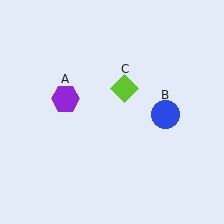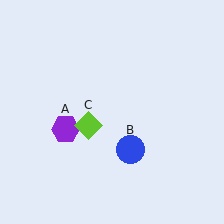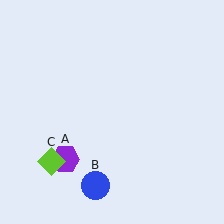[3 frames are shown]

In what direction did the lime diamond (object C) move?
The lime diamond (object C) moved down and to the left.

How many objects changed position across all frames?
3 objects changed position: purple hexagon (object A), blue circle (object B), lime diamond (object C).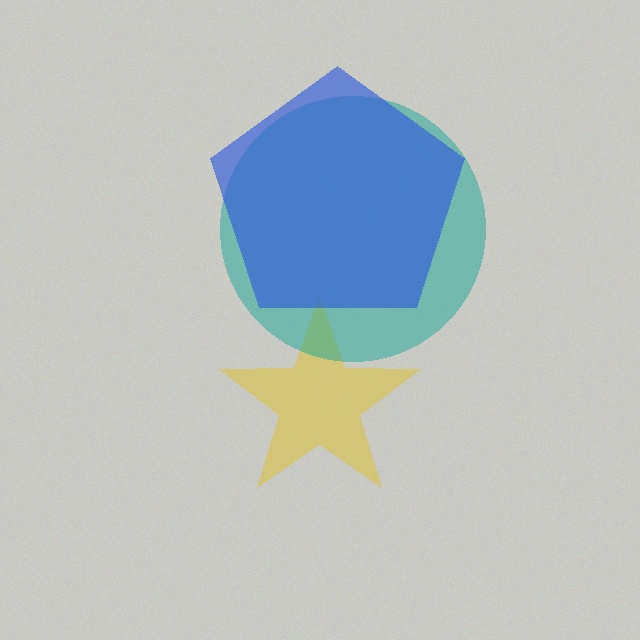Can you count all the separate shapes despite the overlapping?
Yes, there are 3 separate shapes.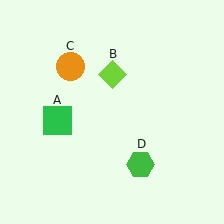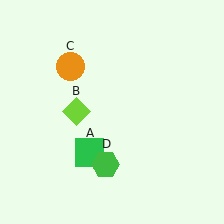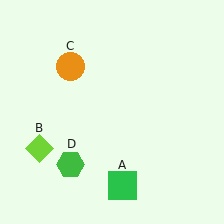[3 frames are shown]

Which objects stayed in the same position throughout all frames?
Orange circle (object C) remained stationary.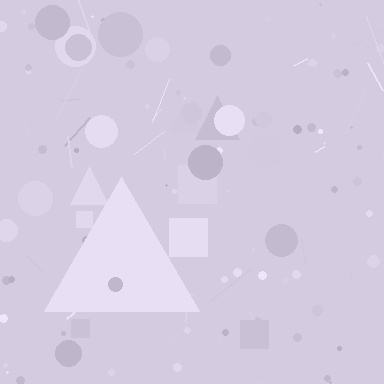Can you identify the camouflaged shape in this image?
The camouflaged shape is a triangle.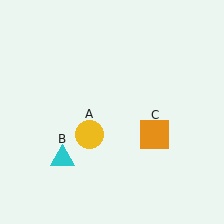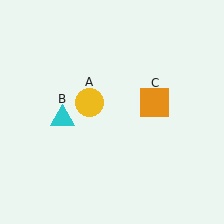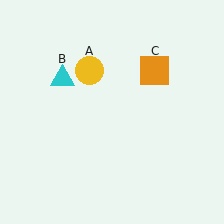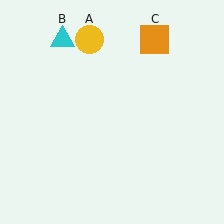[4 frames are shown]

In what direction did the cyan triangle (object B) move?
The cyan triangle (object B) moved up.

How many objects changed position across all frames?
3 objects changed position: yellow circle (object A), cyan triangle (object B), orange square (object C).